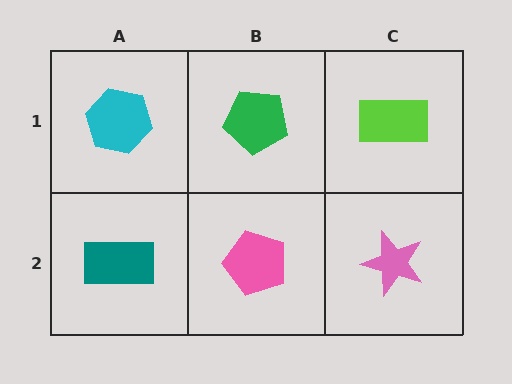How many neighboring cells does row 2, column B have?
3.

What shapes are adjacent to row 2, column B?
A green pentagon (row 1, column B), a teal rectangle (row 2, column A), a pink star (row 2, column C).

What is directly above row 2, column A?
A cyan hexagon.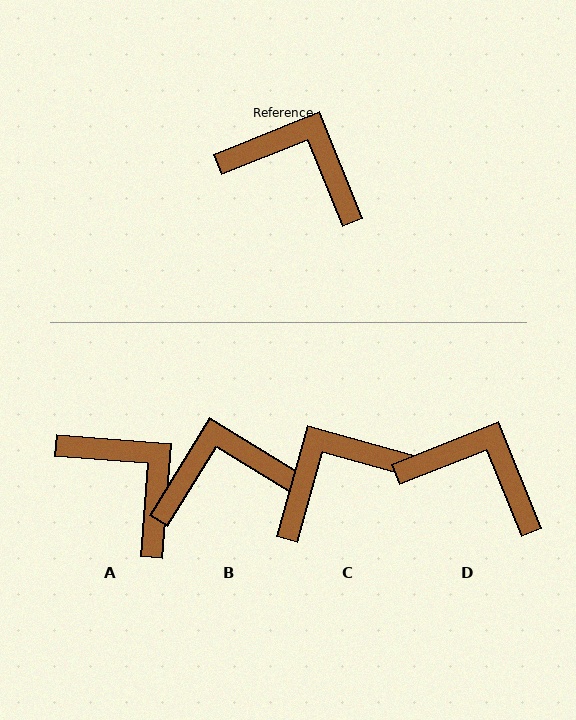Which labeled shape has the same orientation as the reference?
D.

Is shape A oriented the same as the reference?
No, it is off by about 26 degrees.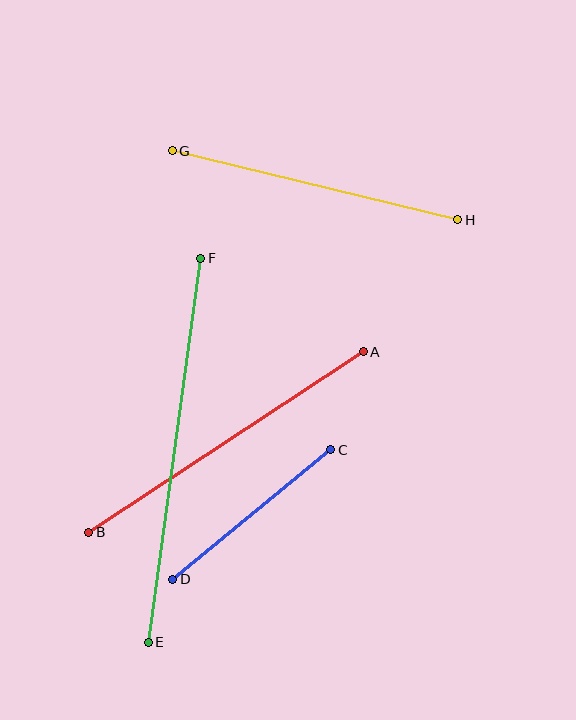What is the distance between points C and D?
The distance is approximately 205 pixels.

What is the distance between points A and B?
The distance is approximately 329 pixels.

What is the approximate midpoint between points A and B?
The midpoint is at approximately (226, 442) pixels.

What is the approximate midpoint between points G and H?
The midpoint is at approximately (315, 185) pixels.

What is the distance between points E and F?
The distance is approximately 388 pixels.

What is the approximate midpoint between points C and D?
The midpoint is at approximately (252, 515) pixels.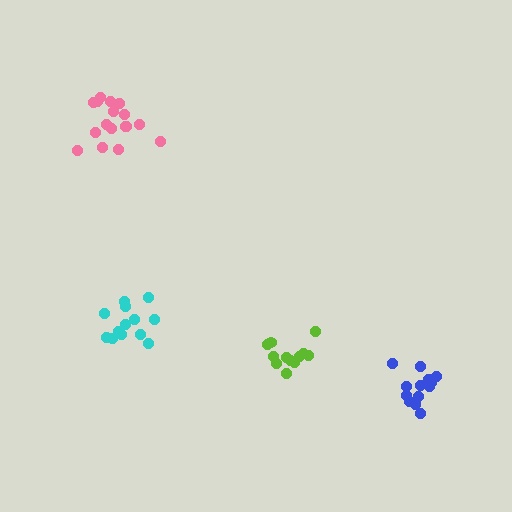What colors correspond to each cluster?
The clusters are colored: lime, blue, cyan, pink.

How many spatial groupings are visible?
There are 4 spatial groupings.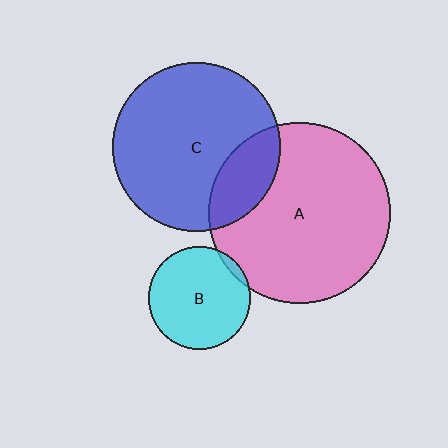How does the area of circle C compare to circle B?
Approximately 2.7 times.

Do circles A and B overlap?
Yes.